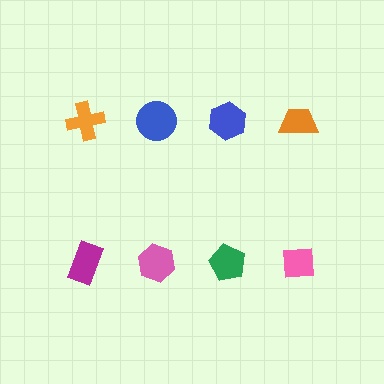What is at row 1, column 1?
An orange cross.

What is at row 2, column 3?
A green pentagon.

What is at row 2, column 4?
A pink square.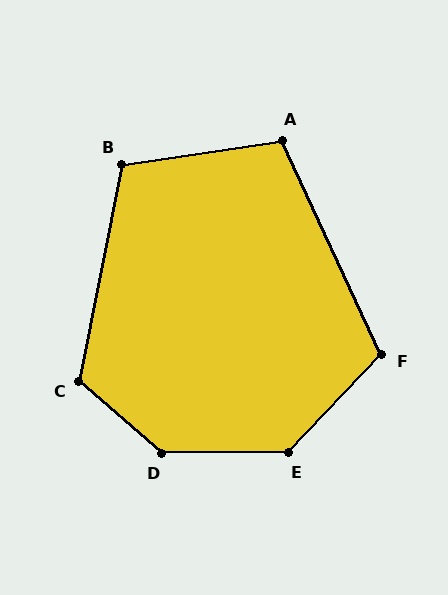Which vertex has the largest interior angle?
D, at approximately 139 degrees.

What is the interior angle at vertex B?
Approximately 110 degrees (obtuse).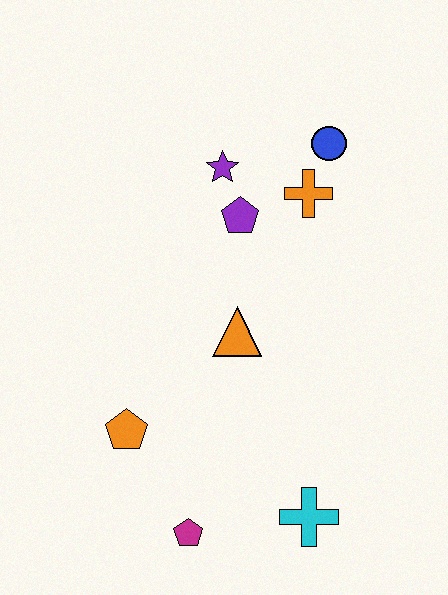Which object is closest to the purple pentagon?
The purple star is closest to the purple pentagon.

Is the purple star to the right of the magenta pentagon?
Yes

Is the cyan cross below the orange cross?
Yes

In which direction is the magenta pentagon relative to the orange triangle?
The magenta pentagon is below the orange triangle.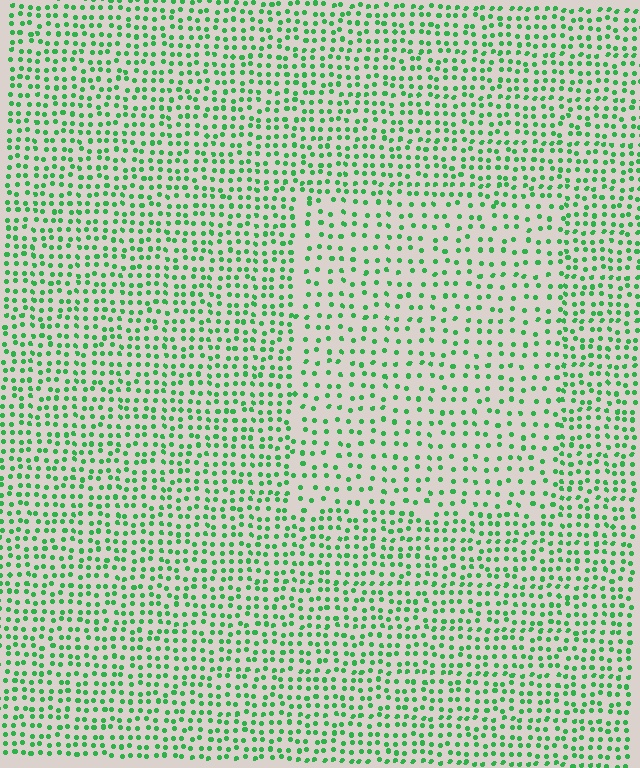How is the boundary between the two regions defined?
The boundary is defined by a change in element density (approximately 1.7x ratio). All elements are the same color, size, and shape.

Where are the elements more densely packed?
The elements are more densely packed outside the rectangle boundary.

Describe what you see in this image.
The image contains small green elements arranged at two different densities. A rectangle-shaped region is visible where the elements are less densely packed than the surrounding area.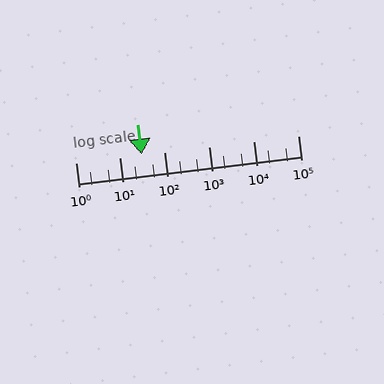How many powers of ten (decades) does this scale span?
The scale spans 5 decades, from 1 to 100000.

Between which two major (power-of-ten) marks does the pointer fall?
The pointer is between 10 and 100.